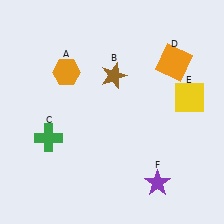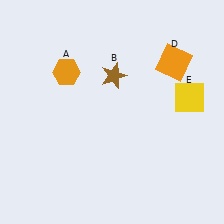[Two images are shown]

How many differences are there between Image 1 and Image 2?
There are 2 differences between the two images.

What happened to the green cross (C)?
The green cross (C) was removed in Image 2. It was in the bottom-left area of Image 1.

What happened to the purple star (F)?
The purple star (F) was removed in Image 2. It was in the bottom-right area of Image 1.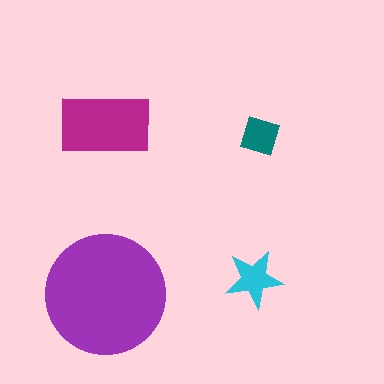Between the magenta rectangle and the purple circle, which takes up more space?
The purple circle.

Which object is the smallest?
The teal diamond.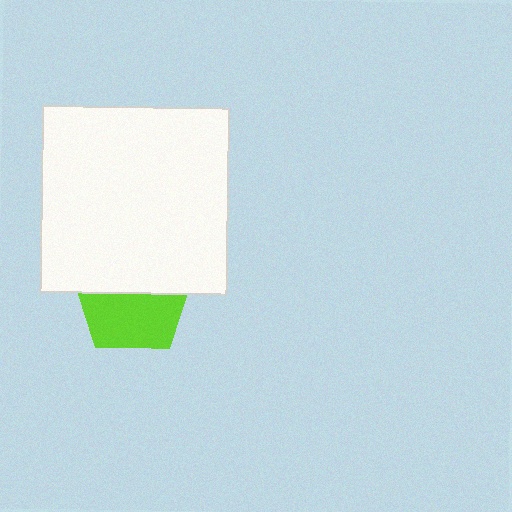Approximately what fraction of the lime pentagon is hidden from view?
Roughly 48% of the lime pentagon is hidden behind the white square.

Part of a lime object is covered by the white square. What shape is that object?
It is a pentagon.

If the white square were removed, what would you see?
You would see the complete lime pentagon.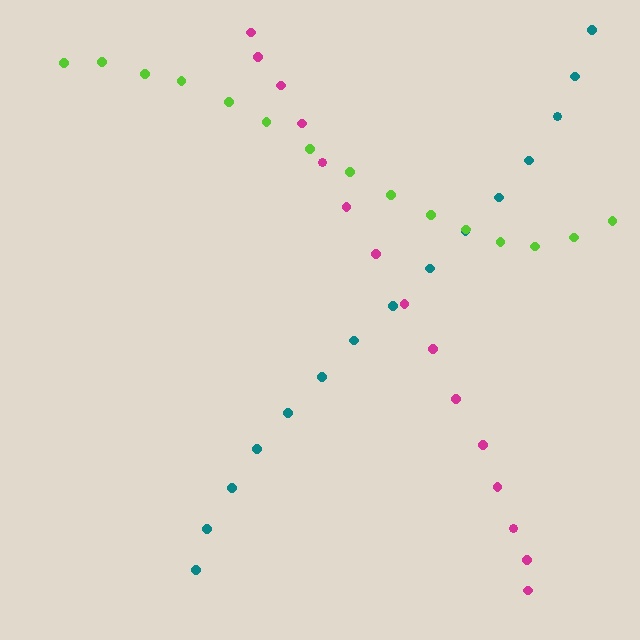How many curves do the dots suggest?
There are 3 distinct paths.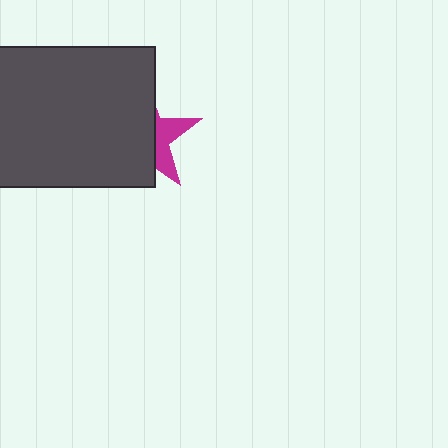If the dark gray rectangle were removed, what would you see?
You would see the complete magenta star.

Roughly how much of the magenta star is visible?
A small part of it is visible (roughly 33%).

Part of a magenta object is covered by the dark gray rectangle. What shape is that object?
It is a star.